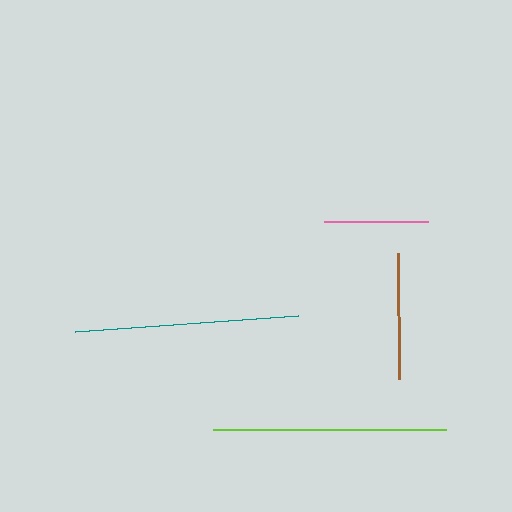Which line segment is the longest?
The lime line is the longest at approximately 233 pixels.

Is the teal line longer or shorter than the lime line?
The lime line is longer than the teal line.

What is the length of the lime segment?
The lime segment is approximately 233 pixels long.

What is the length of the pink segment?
The pink segment is approximately 105 pixels long.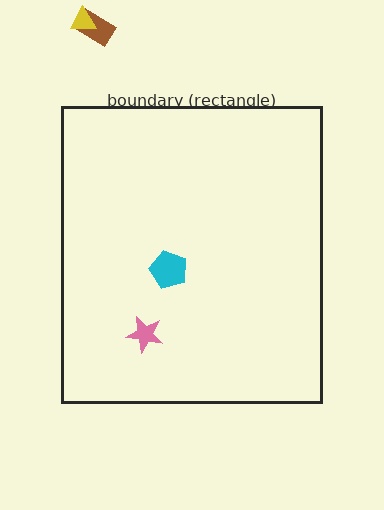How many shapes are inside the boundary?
2 inside, 2 outside.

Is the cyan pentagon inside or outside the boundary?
Inside.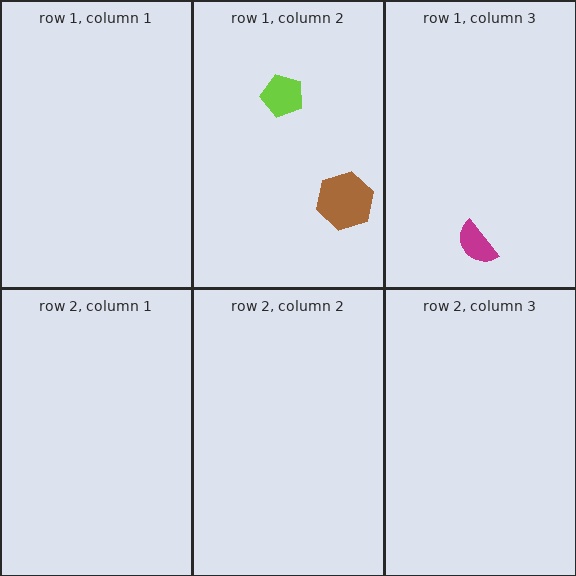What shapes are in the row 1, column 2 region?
The brown hexagon, the lime pentagon.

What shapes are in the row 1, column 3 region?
The magenta semicircle.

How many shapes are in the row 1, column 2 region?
2.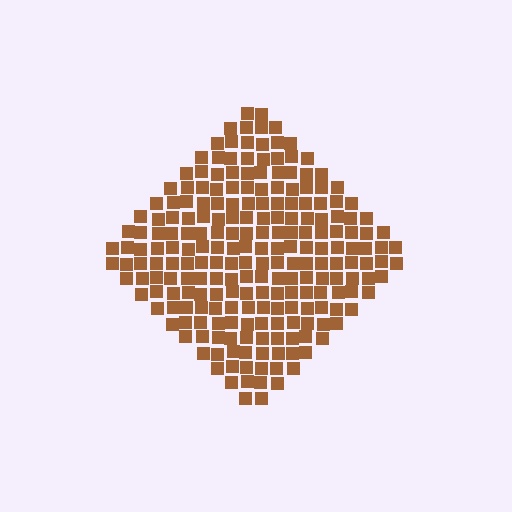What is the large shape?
The large shape is a diamond.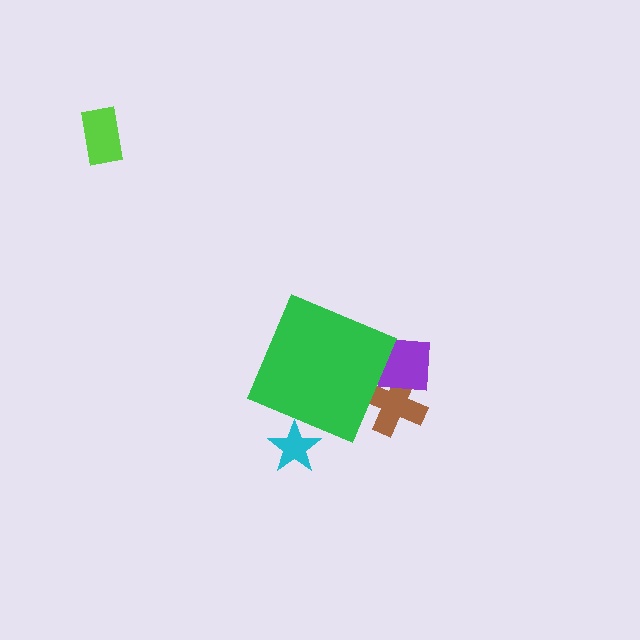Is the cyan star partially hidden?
Yes, the cyan star is partially hidden behind the green diamond.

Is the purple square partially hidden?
Yes, the purple square is partially hidden behind the green diamond.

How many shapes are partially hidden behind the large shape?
3 shapes are partially hidden.